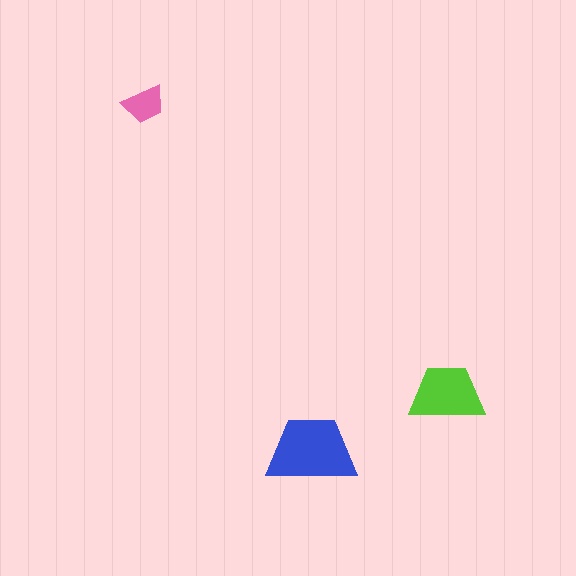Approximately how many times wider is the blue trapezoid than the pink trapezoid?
About 2 times wider.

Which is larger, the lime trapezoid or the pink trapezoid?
The lime one.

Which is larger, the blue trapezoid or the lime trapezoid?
The blue one.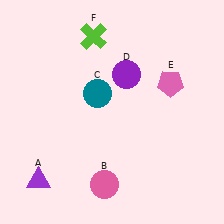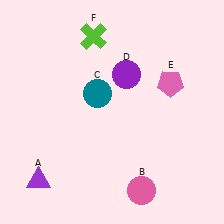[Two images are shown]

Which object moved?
The pink circle (B) moved right.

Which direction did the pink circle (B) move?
The pink circle (B) moved right.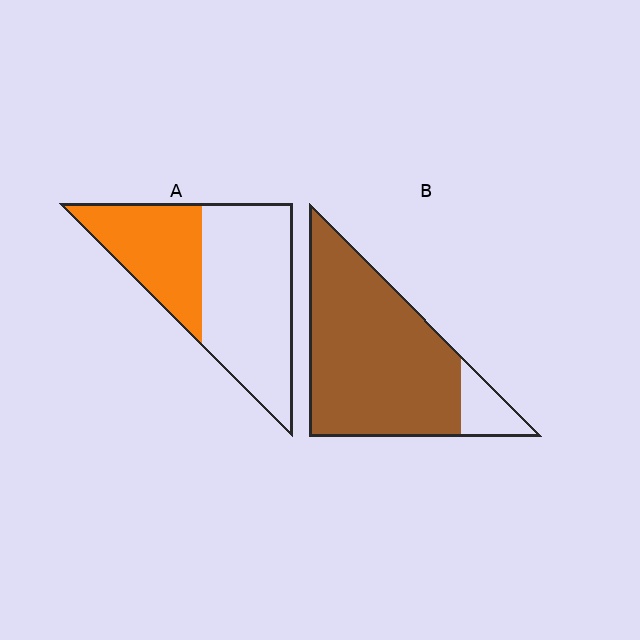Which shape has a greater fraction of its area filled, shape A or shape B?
Shape B.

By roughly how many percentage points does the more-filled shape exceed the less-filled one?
By roughly 50 percentage points (B over A).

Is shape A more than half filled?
No.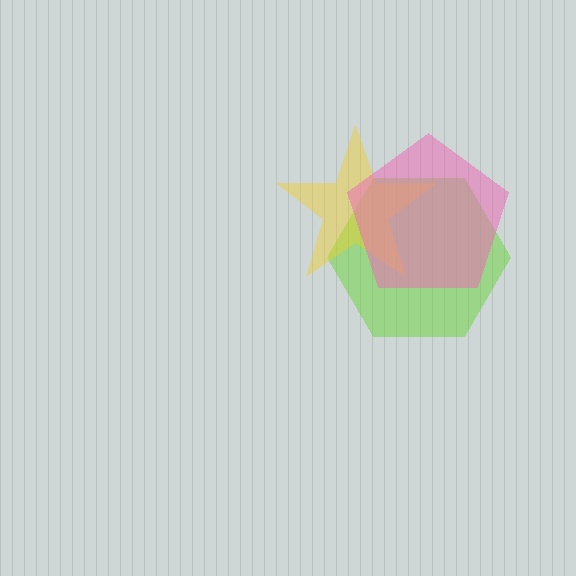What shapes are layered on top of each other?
The layered shapes are: a lime hexagon, a yellow star, a pink pentagon.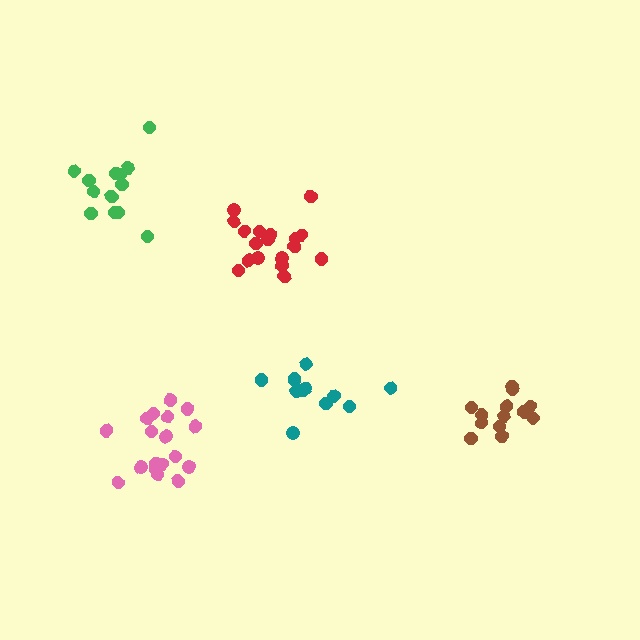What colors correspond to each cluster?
The clusters are colored: teal, red, pink, green, brown.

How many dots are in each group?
Group 1: 12 dots, Group 2: 18 dots, Group 3: 18 dots, Group 4: 13 dots, Group 5: 13 dots (74 total).